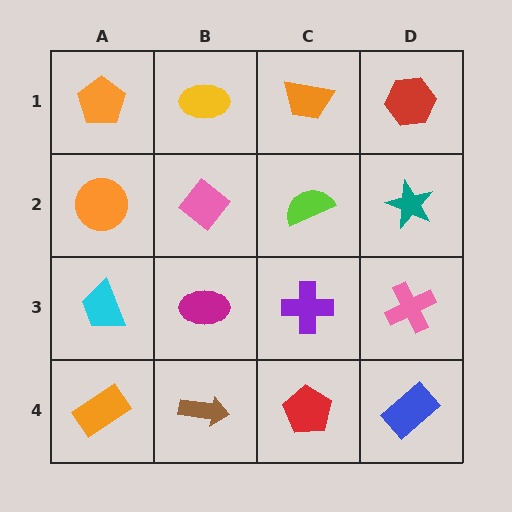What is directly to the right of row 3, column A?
A magenta ellipse.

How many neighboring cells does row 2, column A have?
3.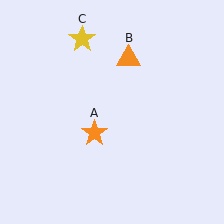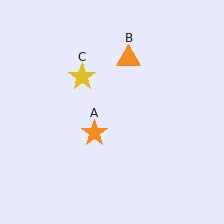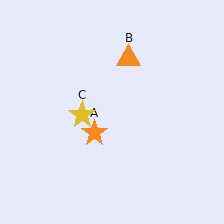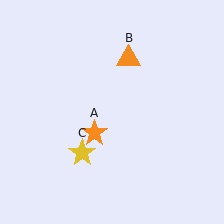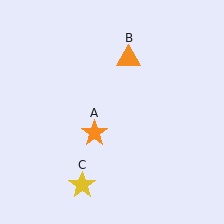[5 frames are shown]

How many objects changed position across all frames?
1 object changed position: yellow star (object C).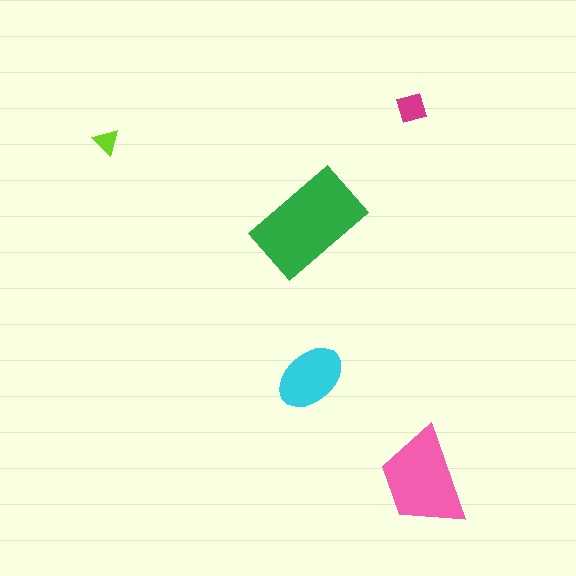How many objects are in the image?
There are 5 objects in the image.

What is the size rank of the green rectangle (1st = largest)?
1st.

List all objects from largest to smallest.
The green rectangle, the pink trapezoid, the cyan ellipse, the magenta diamond, the lime triangle.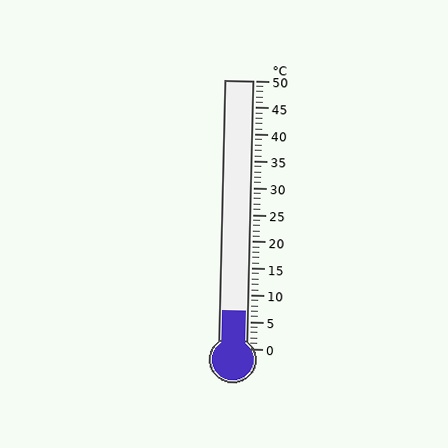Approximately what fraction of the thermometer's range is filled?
The thermometer is filled to approximately 15% of its range.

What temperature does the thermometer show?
The thermometer shows approximately 7°C.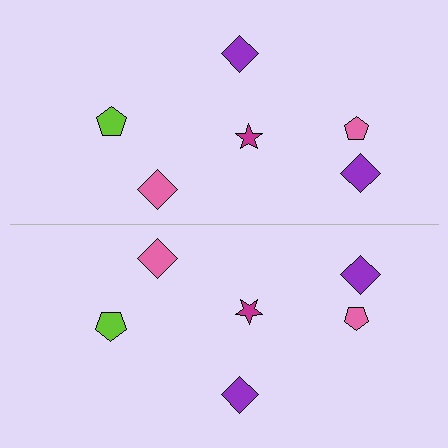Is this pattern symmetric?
Yes, this pattern has bilateral (reflection) symmetry.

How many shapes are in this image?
There are 12 shapes in this image.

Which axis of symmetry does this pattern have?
The pattern has a horizontal axis of symmetry running through the center of the image.